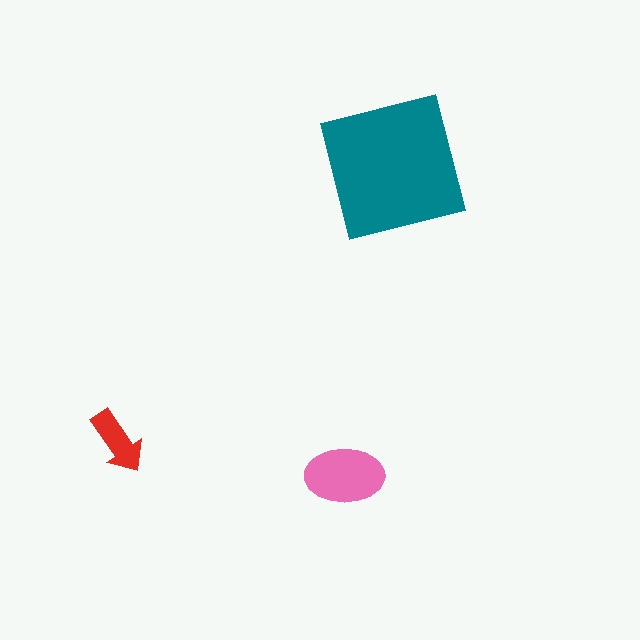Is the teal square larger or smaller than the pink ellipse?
Larger.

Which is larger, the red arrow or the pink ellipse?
The pink ellipse.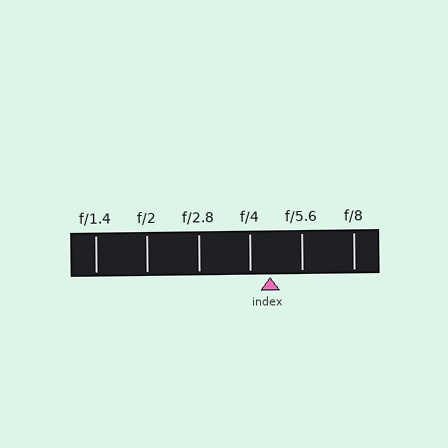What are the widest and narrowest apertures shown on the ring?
The widest aperture shown is f/1.4 and the narrowest is f/8.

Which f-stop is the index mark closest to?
The index mark is closest to f/4.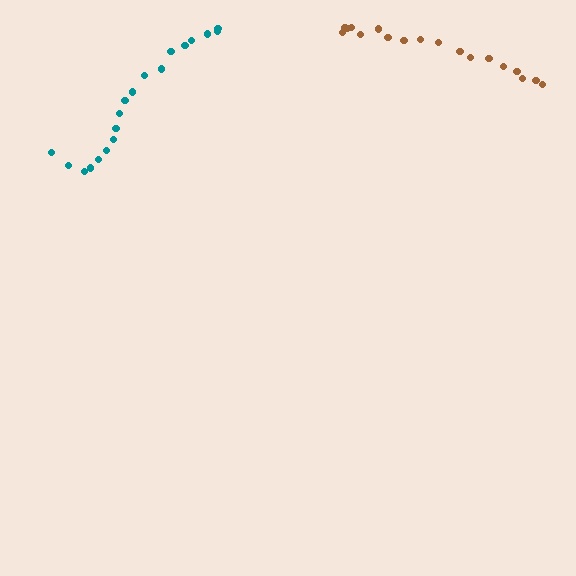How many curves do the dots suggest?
There are 2 distinct paths.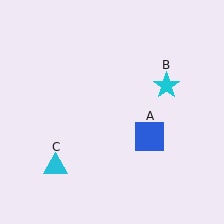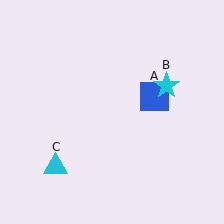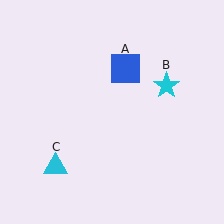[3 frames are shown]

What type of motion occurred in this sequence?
The blue square (object A) rotated counterclockwise around the center of the scene.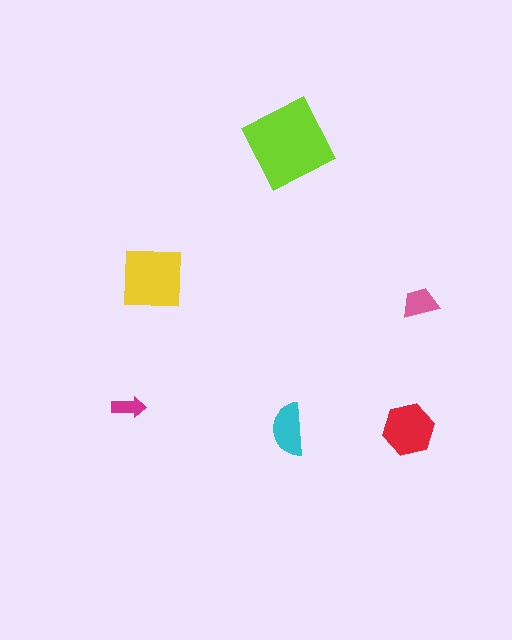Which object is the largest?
The lime square.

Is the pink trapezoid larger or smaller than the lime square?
Smaller.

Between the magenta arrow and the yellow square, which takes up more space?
The yellow square.